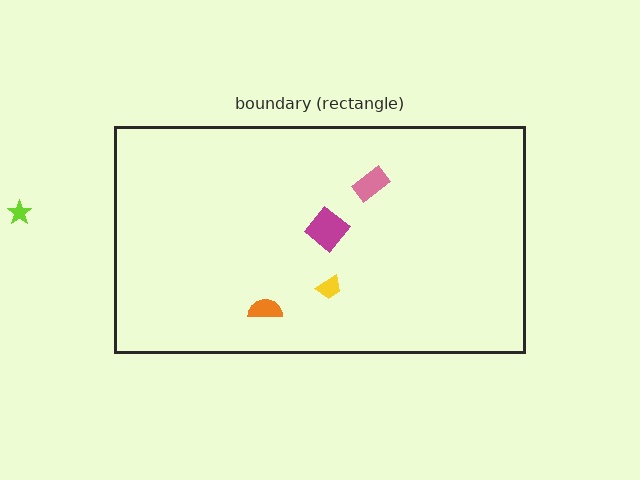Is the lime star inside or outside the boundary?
Outside.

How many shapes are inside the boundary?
4 inside, 1 outside.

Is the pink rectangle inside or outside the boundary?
Inside.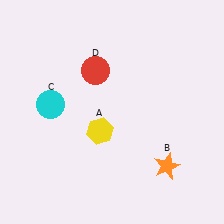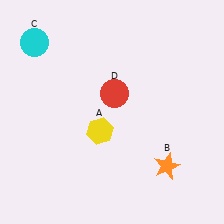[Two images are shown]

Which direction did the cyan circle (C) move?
The cyan circle (C) moved up.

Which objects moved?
The objects that moved are: the cyan circle (C), the red circle (D).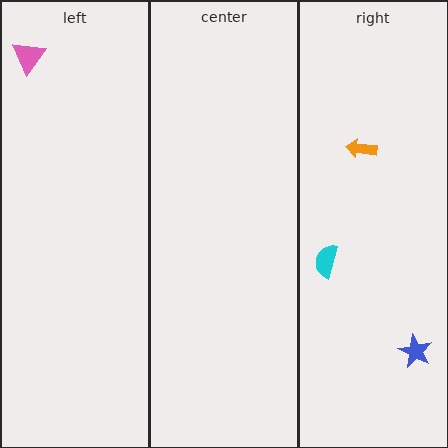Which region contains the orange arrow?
The right region.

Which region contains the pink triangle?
The left region.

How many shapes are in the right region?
3.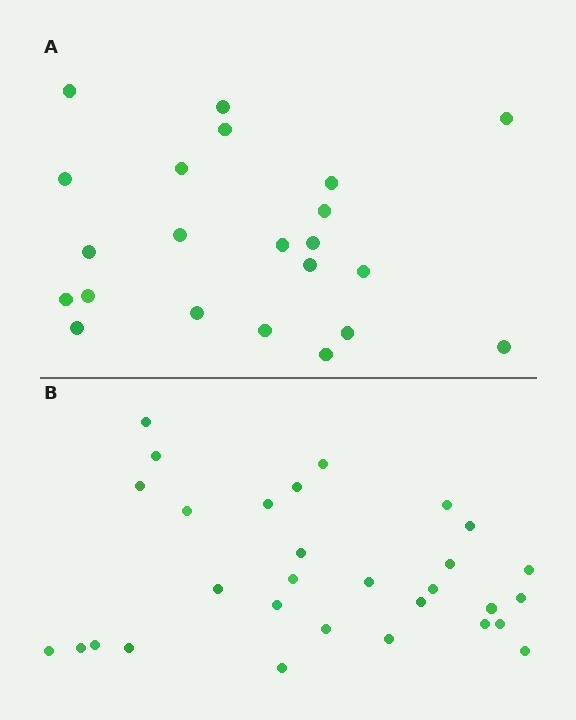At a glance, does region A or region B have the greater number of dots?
Region B (the bottom region) has more dots.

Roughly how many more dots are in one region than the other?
Region B has roughly 8 or so more dots than region A.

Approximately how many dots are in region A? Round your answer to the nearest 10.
About 20 dots. (The exact count is 22, which rounds to 20.)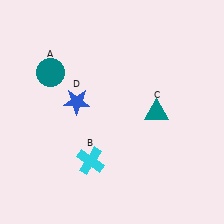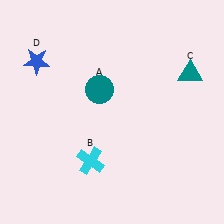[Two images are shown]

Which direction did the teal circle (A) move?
The teal circle (A) moved right.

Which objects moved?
The objects that moved are: the teal circle (A), the teal triangle (C), the blue star (D).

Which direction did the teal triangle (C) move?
The teal triangle (C) moved up.